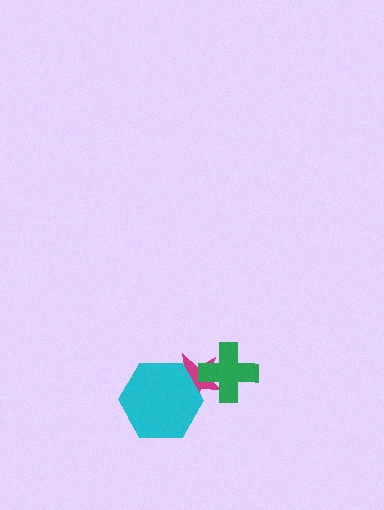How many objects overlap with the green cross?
1 object overlaps with the green cross.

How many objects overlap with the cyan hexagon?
1 object overlaps with the cyan hexagon.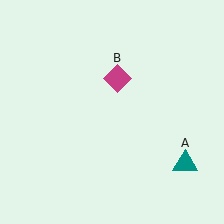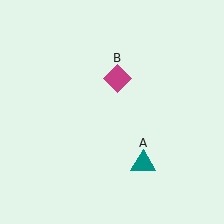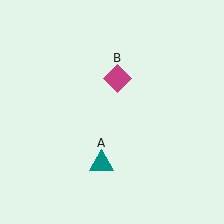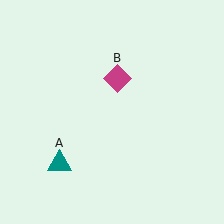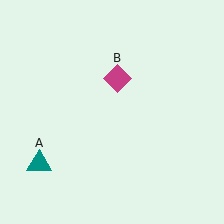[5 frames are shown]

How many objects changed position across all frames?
1 object changed position: teal triangle (object A).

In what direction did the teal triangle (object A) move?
The teal triangle (object A) moved left.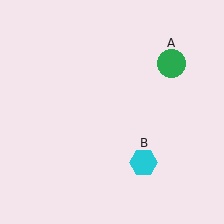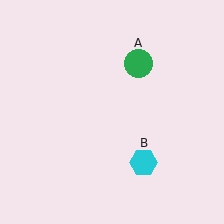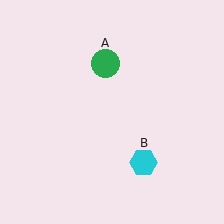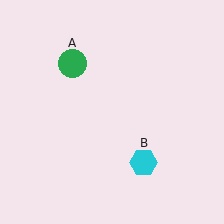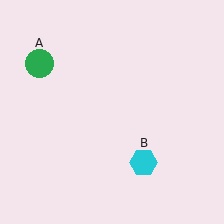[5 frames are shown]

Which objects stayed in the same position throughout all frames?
Cyan hexagon (object B) remained stationary.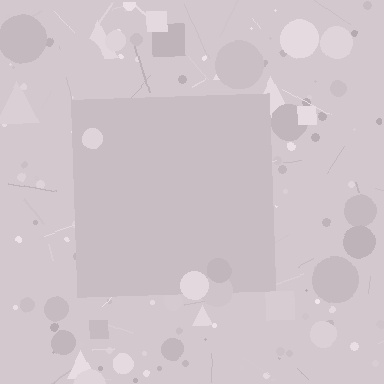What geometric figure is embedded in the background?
A square is embedded in the background.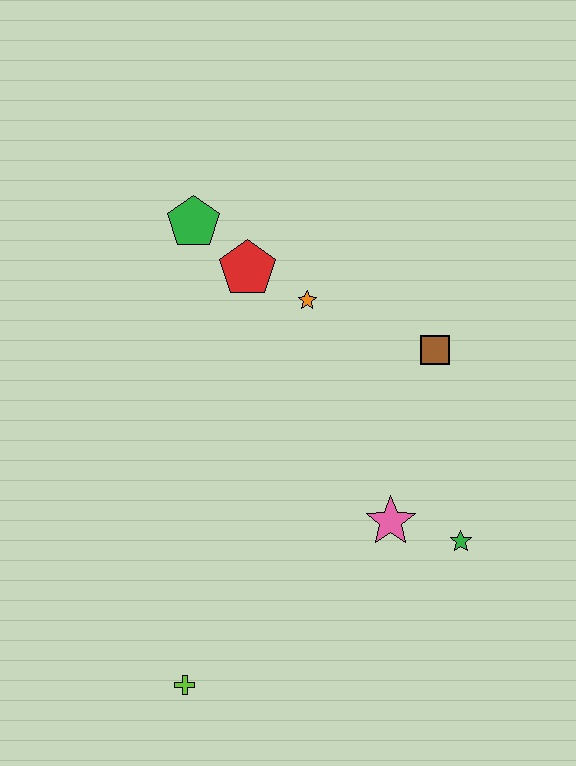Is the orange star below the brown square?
No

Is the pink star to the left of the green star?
Yes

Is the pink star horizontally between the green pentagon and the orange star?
No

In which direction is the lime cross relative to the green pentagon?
The lime cross is below the green pentagon.